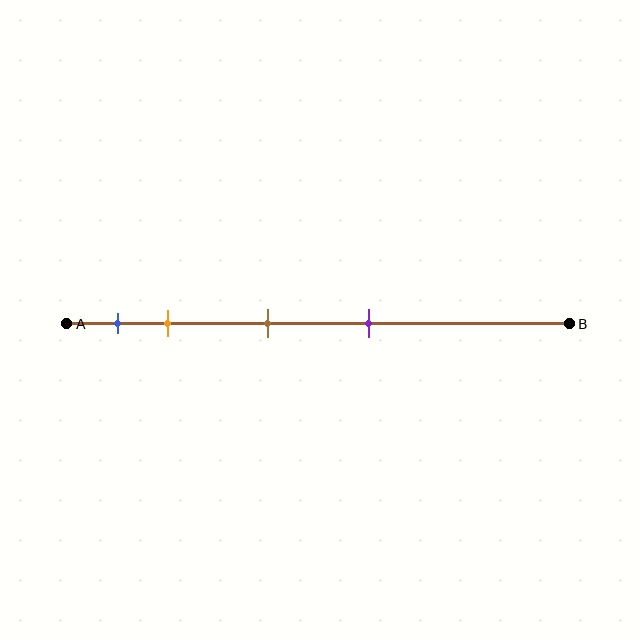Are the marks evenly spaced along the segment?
No, the marks are not evenly spaced.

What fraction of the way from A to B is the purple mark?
The purple mark is approximately 60% (0.6) of the way from A to B.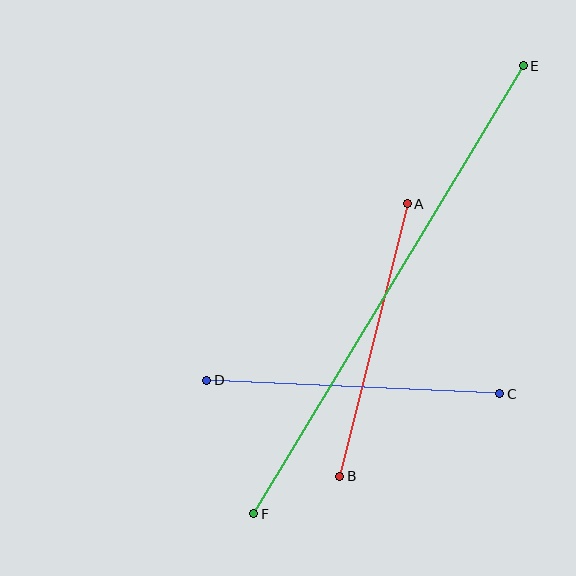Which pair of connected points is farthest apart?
Points E and F are farthest apart.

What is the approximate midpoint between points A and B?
The midpoint is at approximately (374, 340) pixels.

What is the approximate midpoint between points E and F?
The midpoint is at approximately (388, 290) pixels.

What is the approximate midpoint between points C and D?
The midpoint is at approximately (353, 387) pixels.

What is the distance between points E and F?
The distance is approximately 522 pixels.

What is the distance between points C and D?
The distance is approximately 294 pixels.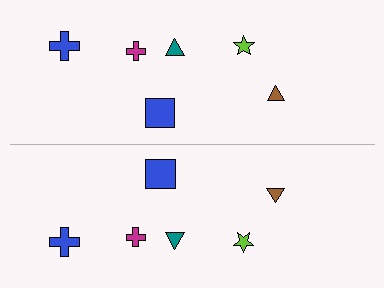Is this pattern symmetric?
Yes, this pattern has bilateral (reflection) symmetry.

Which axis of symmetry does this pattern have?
The pattern has a horizontal axis of symmetry running through the center of the image.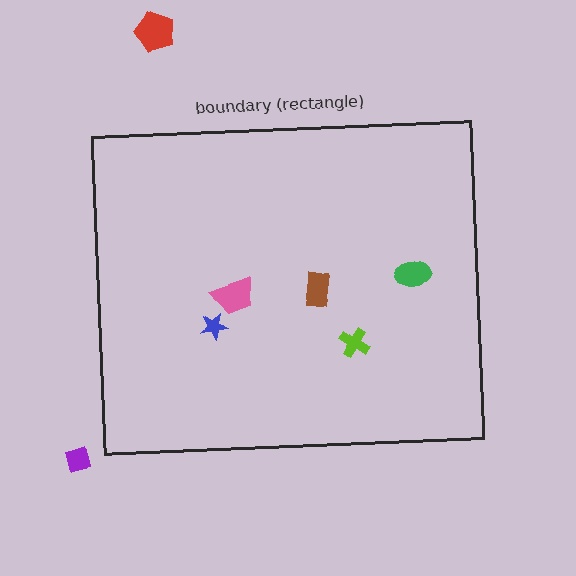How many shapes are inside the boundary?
5 inside, 2 outside.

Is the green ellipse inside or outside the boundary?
Inside.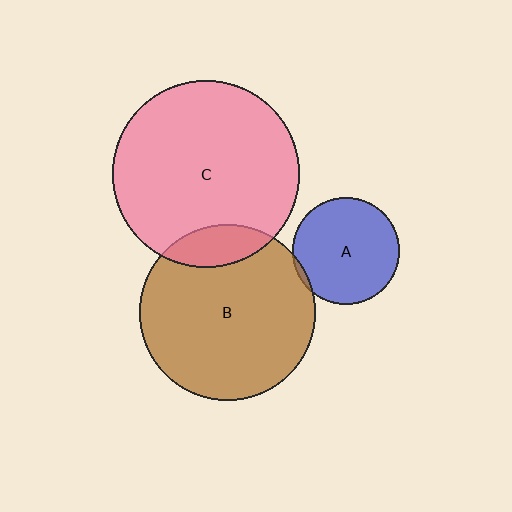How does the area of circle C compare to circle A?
Approximately 3.1 times.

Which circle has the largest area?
Circle C (pink).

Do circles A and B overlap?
Yes.